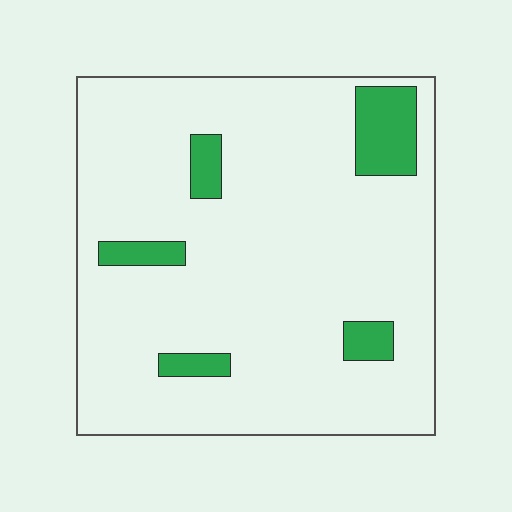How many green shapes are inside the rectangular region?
5.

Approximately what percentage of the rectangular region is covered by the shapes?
Approximately 10%.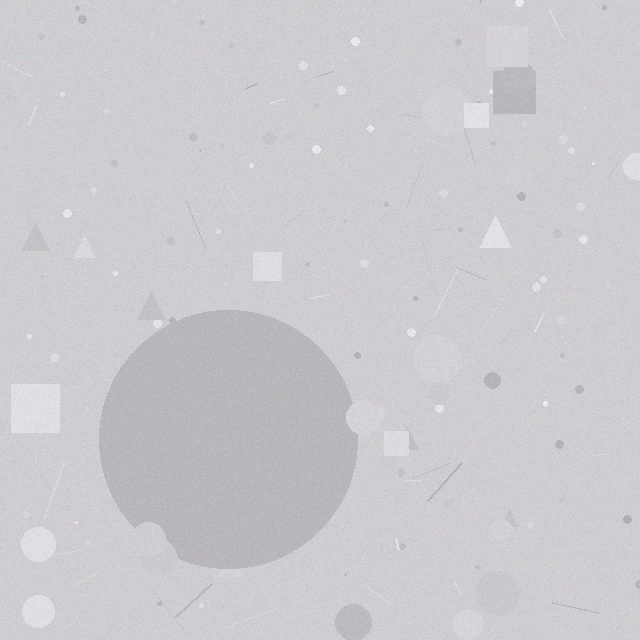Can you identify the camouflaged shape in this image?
The camouflaged shape is a circle.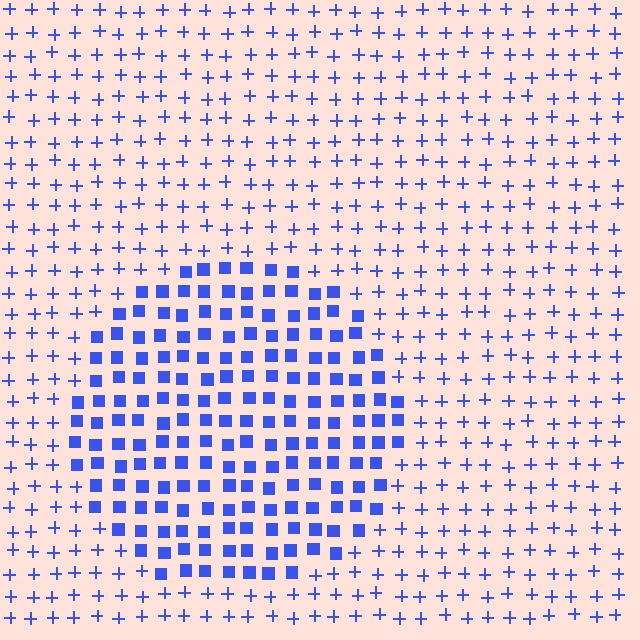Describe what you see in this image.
The image is filled with small blue elements arranged in a uniform grid. A circle-shaped region contains squares, while the surrounding area contains plus signs. The boundary is defined purely by the change in element shape.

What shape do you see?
I see a circle.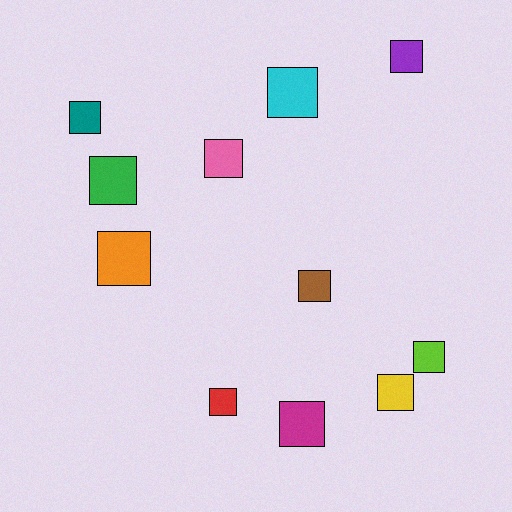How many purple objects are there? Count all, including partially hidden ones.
There is 1 purple object.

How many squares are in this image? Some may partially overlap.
There are 11 squares.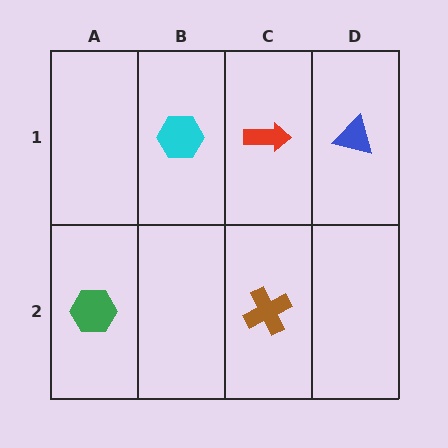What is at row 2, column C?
A brown cross.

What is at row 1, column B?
A cyan hexagon.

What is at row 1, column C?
A red arrow.